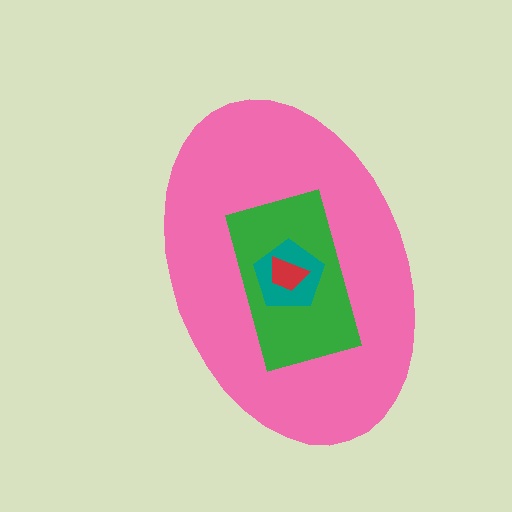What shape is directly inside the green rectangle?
The teal pentagon.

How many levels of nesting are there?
4.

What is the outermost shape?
The pink ellipse.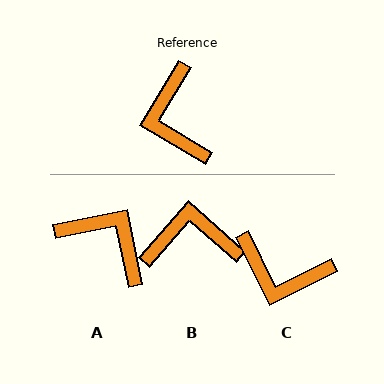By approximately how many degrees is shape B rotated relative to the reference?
Approximately 101 degrees clockwise.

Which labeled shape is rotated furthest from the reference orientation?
A, about 138 degrees away.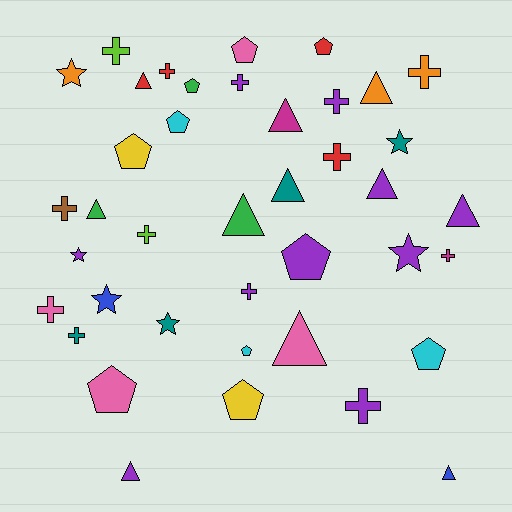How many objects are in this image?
There are 40 objects.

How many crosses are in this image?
There are 13 crosses.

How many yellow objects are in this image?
There are 2 yellow objects.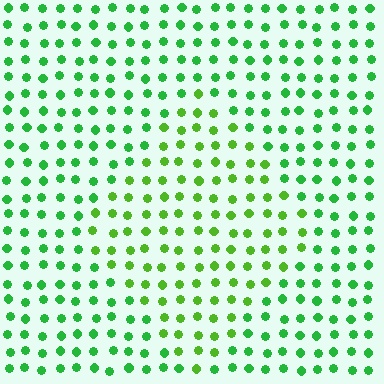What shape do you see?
I see a diamond.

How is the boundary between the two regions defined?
The boundary is defined purely by a slight shift in hue (about 26 degrees). Spacing, size, and orientation are identical on both sides.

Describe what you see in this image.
The image is filled with small green elements in a uniform arrangement. A diamond-shaped region is visible where the elements are tinted to a slightly different hue, forming a subtle color boundary.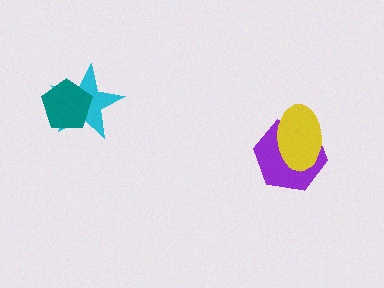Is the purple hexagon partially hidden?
Yes, it is partially covered by another shape.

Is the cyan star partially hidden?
Yes, it is partially covered by another shape.